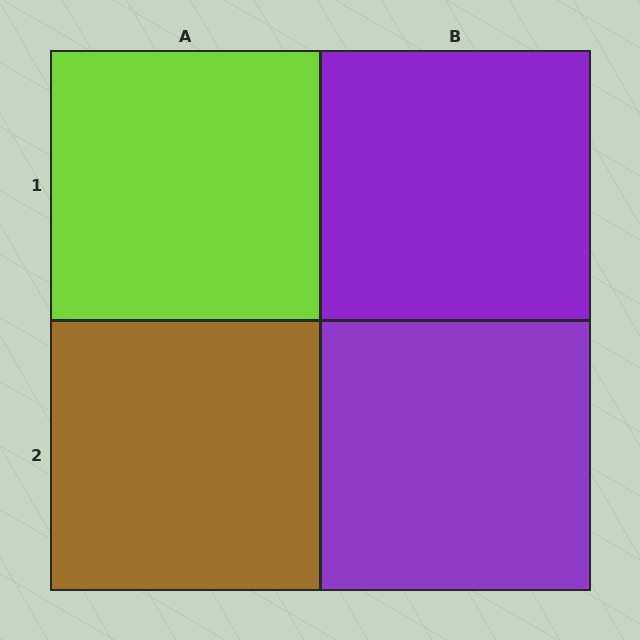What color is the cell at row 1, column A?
Lime.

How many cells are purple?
2 cells are purple.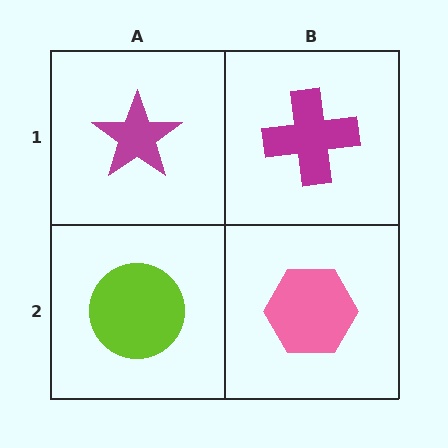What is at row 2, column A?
A lime circle.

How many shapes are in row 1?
2 shapes.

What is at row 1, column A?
A magenta star.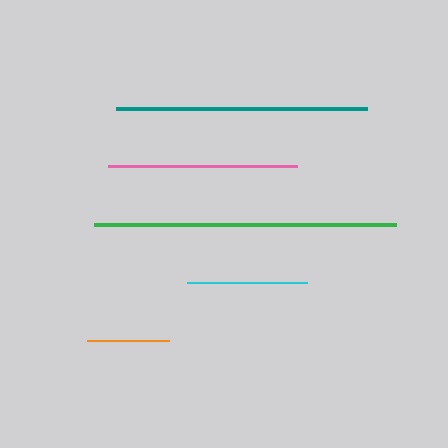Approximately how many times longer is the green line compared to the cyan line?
The green line is approximately 2.5 times the length of the cyan line.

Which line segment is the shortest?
The orange line is the shortest at approximately 82 pixels.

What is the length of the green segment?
The green segment is approximately 301 pixels long.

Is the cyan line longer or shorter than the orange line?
The cyan line is longer than the orange line.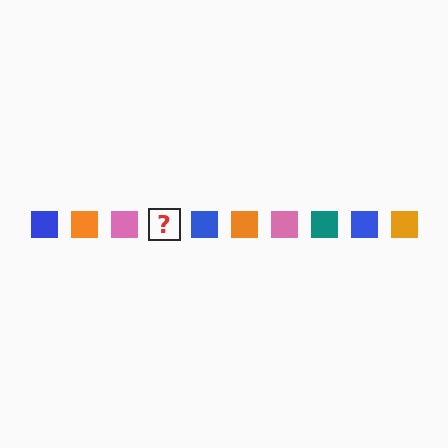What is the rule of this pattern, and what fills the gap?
The rule is that the pattern cycles through blue, orange, pink, teal squares. The gap should be filled with a teal square.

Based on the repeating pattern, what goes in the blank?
The blank should be a teal square.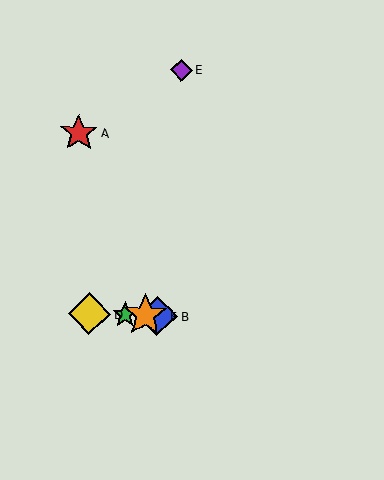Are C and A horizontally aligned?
No, C is at y≈315 and A is at y≈133.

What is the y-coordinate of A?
Object A is at y≈133.